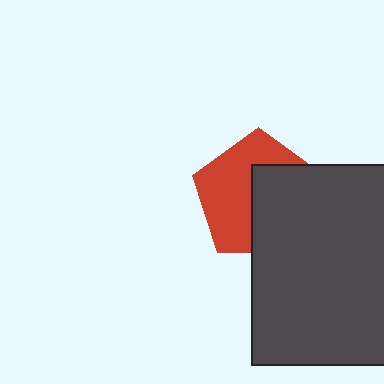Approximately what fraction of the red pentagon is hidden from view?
Roughly 48% of the red pentagon is hidden behind the dark gray rectangle.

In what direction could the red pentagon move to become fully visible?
The red pentagon could move toward the upper-left. That would shift it out from behind the dark gray rectangle entirely.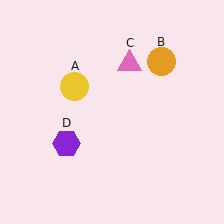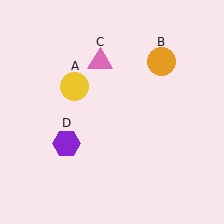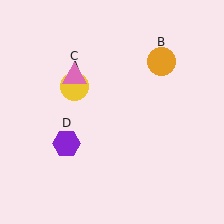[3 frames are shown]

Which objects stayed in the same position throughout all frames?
Yellow circle (object A) and orange circle (object B) and purple hexagon (object D) remained stationary.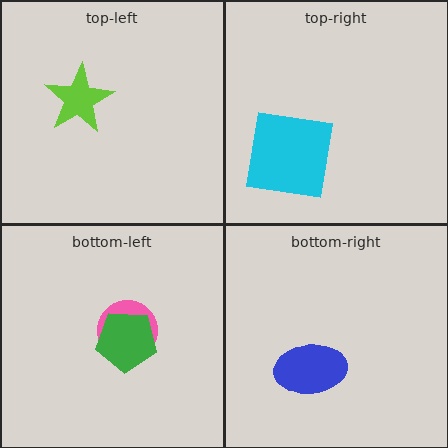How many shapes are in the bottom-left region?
2.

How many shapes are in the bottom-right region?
1.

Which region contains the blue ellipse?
The bottom-right region.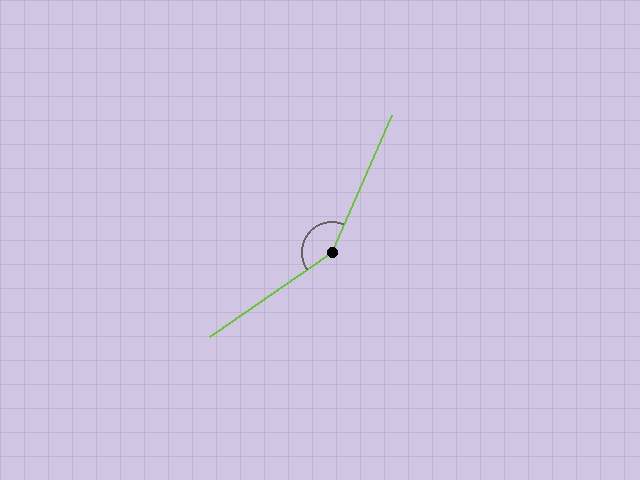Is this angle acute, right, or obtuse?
It is obtuse.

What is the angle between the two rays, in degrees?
Approximately 149 degrees.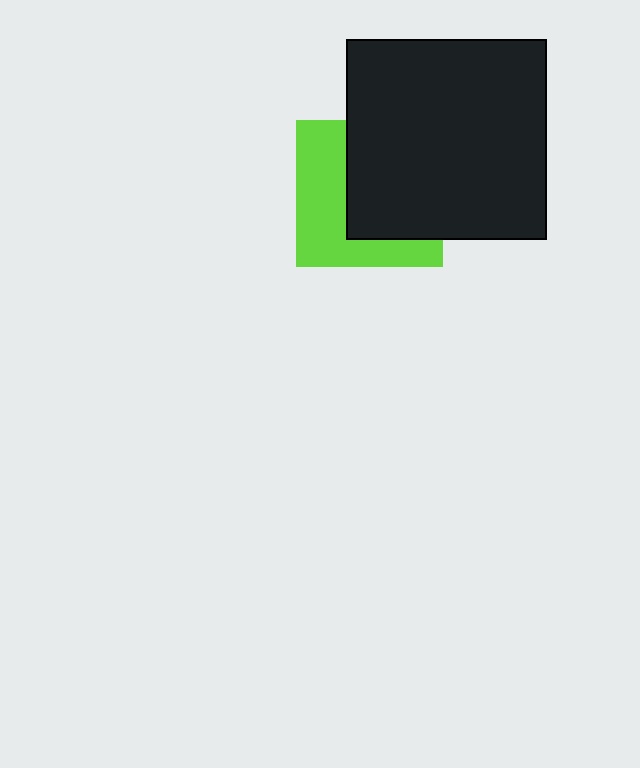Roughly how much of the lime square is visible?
About half of it is visible (roughly 46%).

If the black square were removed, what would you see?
You would see the complete lime square.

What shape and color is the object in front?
The object in front is a black square.